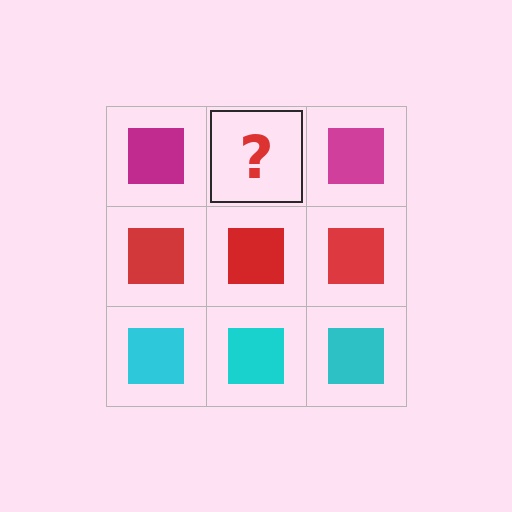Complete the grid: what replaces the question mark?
The question mark should be replaced with a magenta square.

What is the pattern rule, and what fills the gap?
The rule is that each row has a consistent color. The gap should be filled with a magenta square.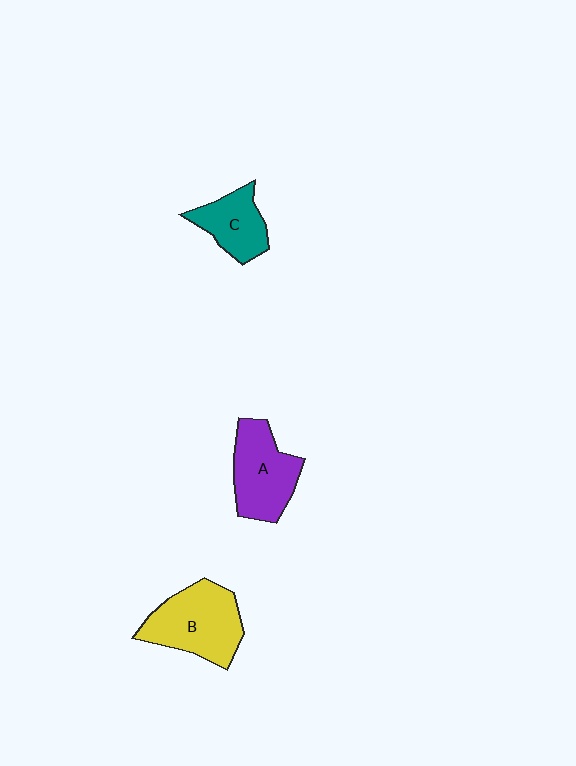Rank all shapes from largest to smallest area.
From largest to smallest: B (yellow), A (purple), C (teal).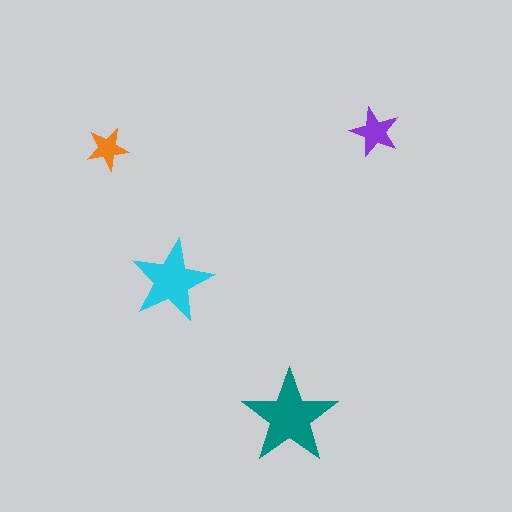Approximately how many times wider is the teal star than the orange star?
About 2.5 times wider.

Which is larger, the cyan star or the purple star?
The cyan one.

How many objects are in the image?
There are 4 objects in the image.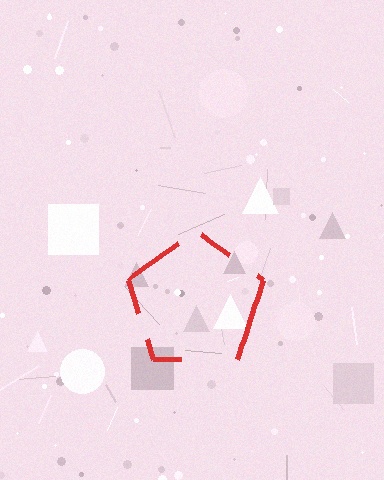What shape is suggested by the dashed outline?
The dashed outline suggests a pentagon.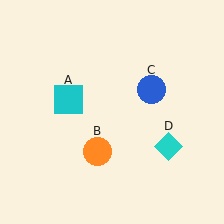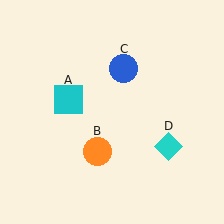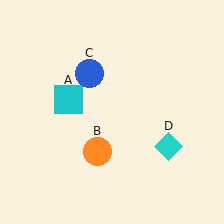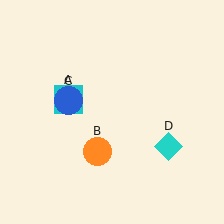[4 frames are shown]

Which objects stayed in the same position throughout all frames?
Cyan square (object A) and orange circle (object B) and cyan diamond (object D) remained stationary.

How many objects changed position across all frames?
1 object changed position: blue circle (object C).